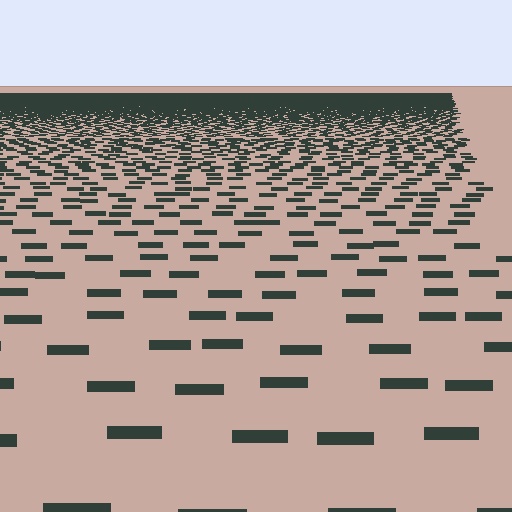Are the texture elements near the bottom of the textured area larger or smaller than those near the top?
Larger. Near the bottom, elements are closer to the viewer and appear at a bigger on-screen size.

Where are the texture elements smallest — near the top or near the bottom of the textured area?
Near the top.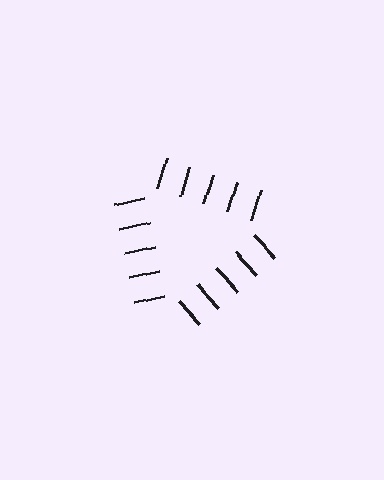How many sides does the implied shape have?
3 sides — the line-ends trace a triangle.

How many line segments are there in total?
15 — 5 along each of the 3 edges.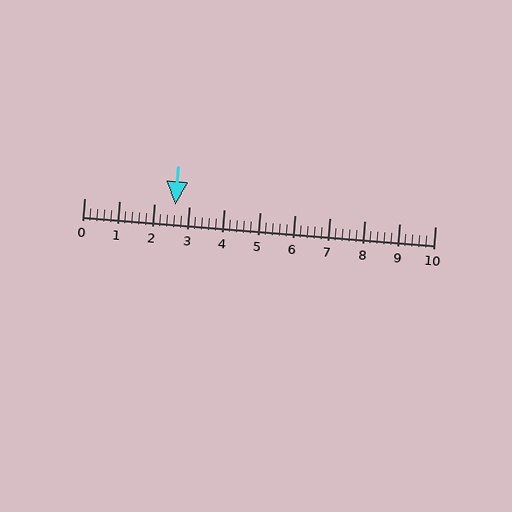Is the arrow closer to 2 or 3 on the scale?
The arrow is closer to 3.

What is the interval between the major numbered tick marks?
The major tick marks are spaced 1 units apart.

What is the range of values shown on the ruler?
The ruler shows values from 0 to 10.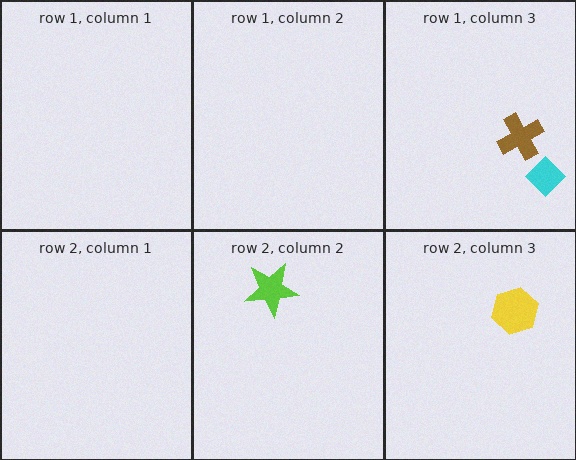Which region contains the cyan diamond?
The row 1, column 3 region.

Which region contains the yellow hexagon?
The row 2, column 3 region.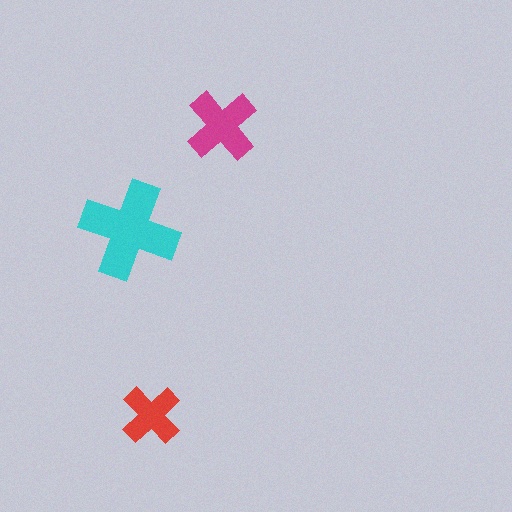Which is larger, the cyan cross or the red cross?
The cyan one.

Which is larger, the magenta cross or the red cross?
The magenta one.